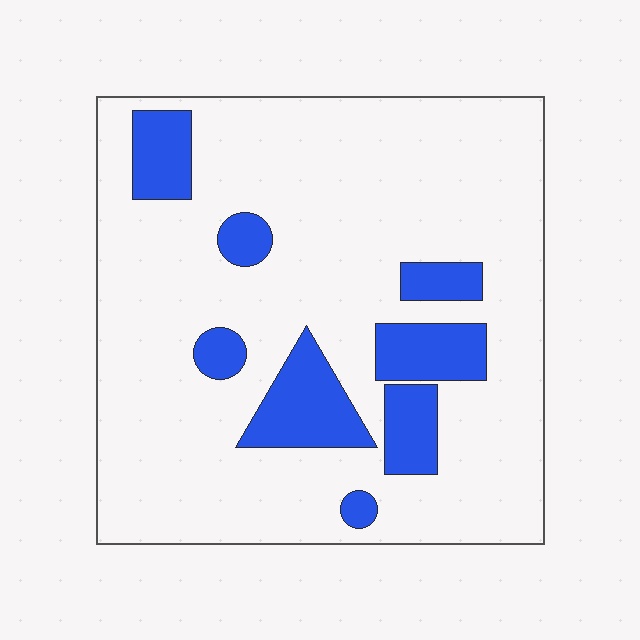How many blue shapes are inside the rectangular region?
8.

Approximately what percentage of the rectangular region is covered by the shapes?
Approximately 15%.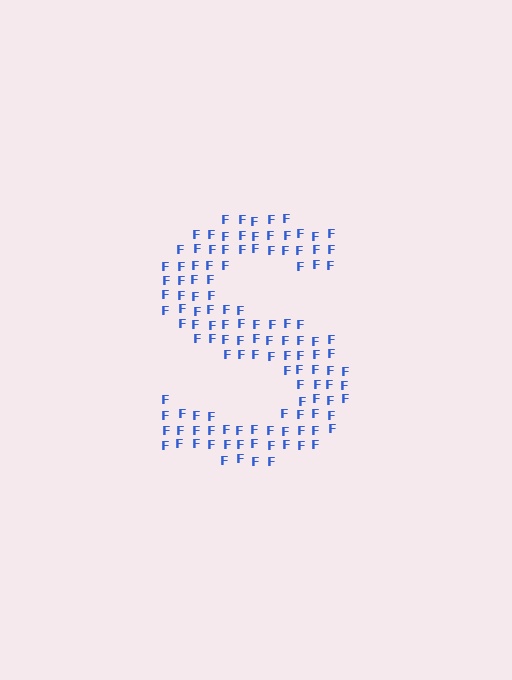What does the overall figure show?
The overall figure shows the letter S.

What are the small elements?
The small elements are letter F's.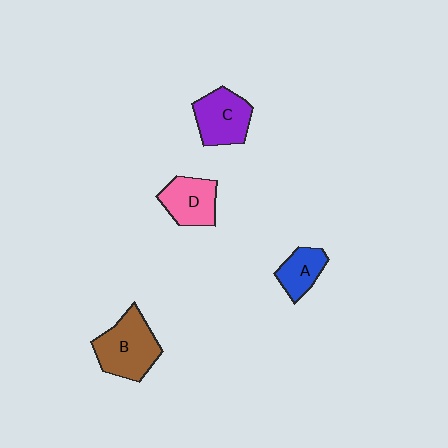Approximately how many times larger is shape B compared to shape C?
Approximately 1.2 times.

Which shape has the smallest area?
Shape A (blue).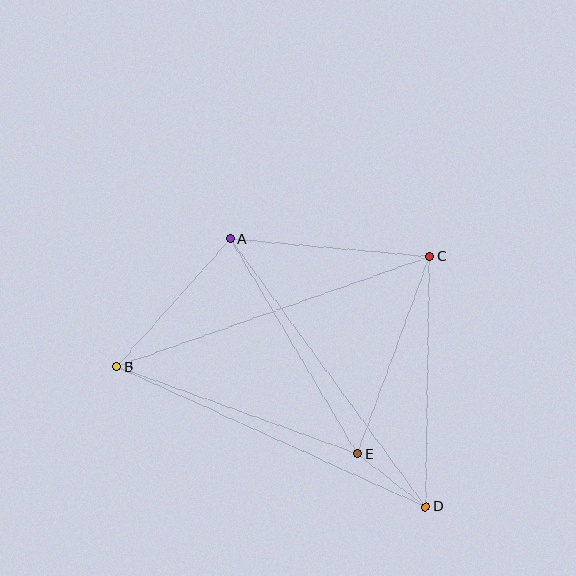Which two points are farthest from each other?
Points B and D are farthest from each other.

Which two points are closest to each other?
Points D and E are closest to each other.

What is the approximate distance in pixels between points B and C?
The distance between B and C is approximately 332 pixels.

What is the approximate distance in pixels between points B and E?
The distance between B and E is approximately 256 pixels.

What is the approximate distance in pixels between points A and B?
The distance between A and B is approximately 170 pixels.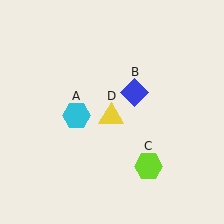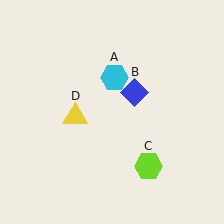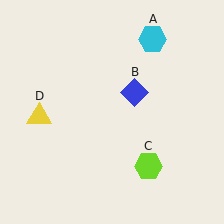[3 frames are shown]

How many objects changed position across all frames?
2 objects changed position: cyan hexagon (object A), yellow triangle (object D).